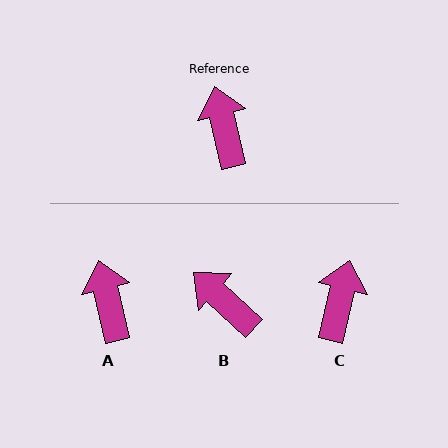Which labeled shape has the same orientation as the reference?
A.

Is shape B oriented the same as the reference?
No, it is off by about 34 degrees.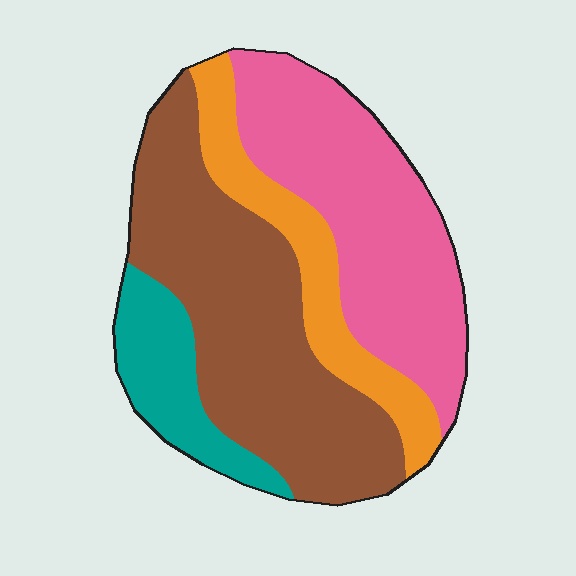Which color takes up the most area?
Brown, at roughly 40%.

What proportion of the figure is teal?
Teal takes up less than a sixth of the figure.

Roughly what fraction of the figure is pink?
Pink covers 33% of the figure.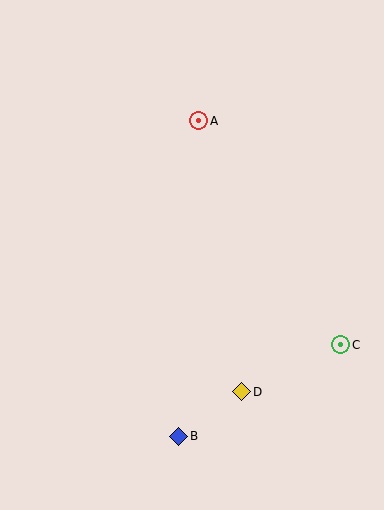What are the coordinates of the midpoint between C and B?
The midpoint between C and B is at (260, 390).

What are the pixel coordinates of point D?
Point D is at (242, 392).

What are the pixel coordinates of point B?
Point B is at (179, 436).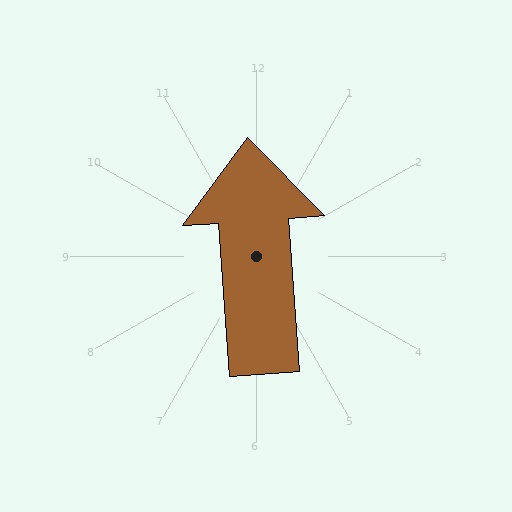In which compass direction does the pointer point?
North.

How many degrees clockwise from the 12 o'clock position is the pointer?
Approximately 356 degrees.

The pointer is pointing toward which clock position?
Roughly 12 o'clock.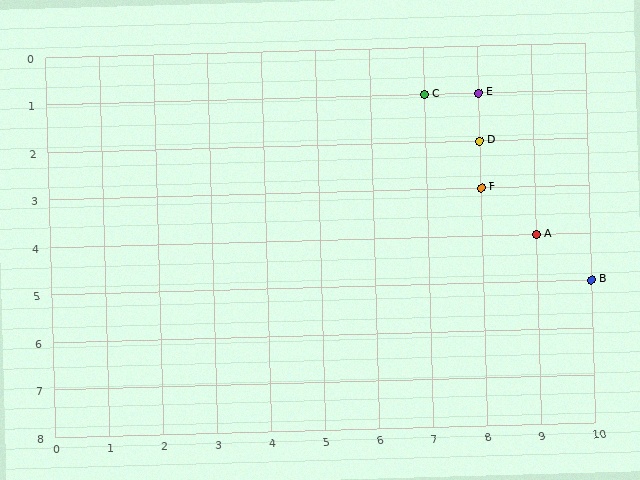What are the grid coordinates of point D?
Point D is at grid coordinates (8, 2).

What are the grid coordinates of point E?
Point E is at grid coordinates (8, 1).